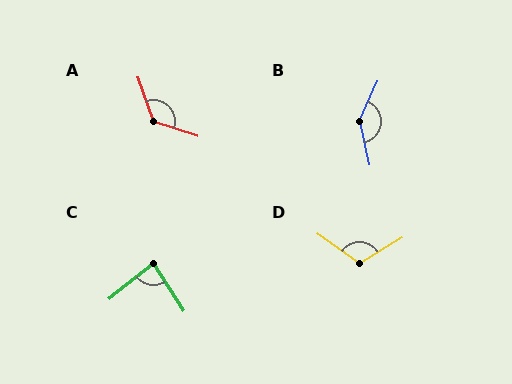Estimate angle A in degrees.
Approximately 127 degrees.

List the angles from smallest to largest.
C (84°), D (113°), A (127°), B (143°).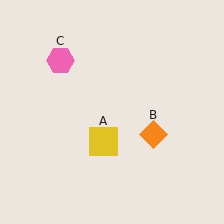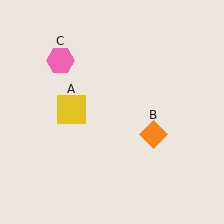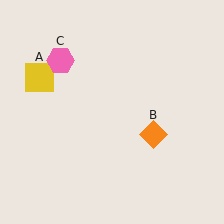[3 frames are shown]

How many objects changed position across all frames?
1 object changed position: yellow square (object A).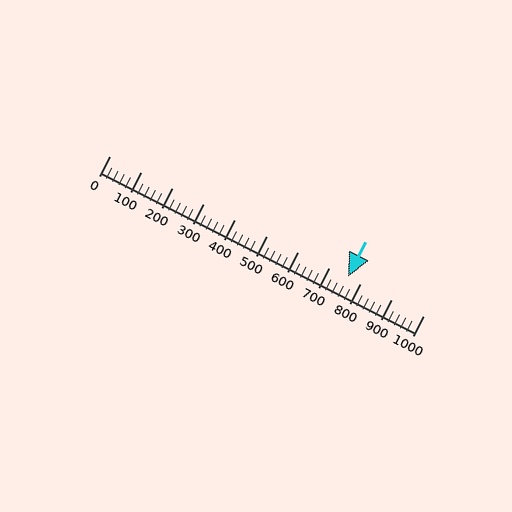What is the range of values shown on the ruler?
The ruler shows values from 0 to 1000.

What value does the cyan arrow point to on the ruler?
The cyan arrow points to approximately 760.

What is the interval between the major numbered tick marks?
The major tick marks are spaced 100 units apart.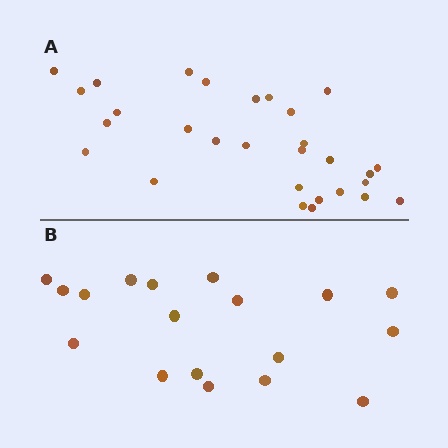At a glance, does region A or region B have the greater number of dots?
Region A (the top region) has more dots.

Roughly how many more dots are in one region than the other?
Region A has roughly 12 or so more dots than region B.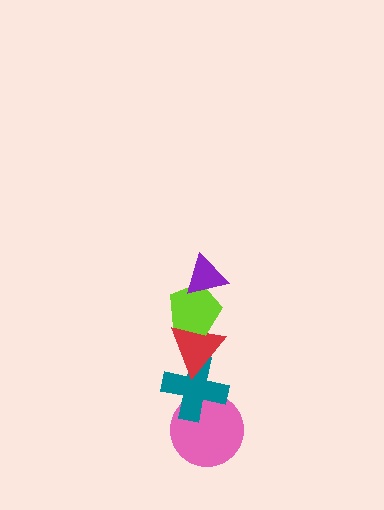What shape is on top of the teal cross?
The red triangle is on top of the teal cross.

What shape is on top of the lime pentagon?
The purple triangle is on top of the lime pentagon.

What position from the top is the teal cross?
The teal cross is 4th from the top.